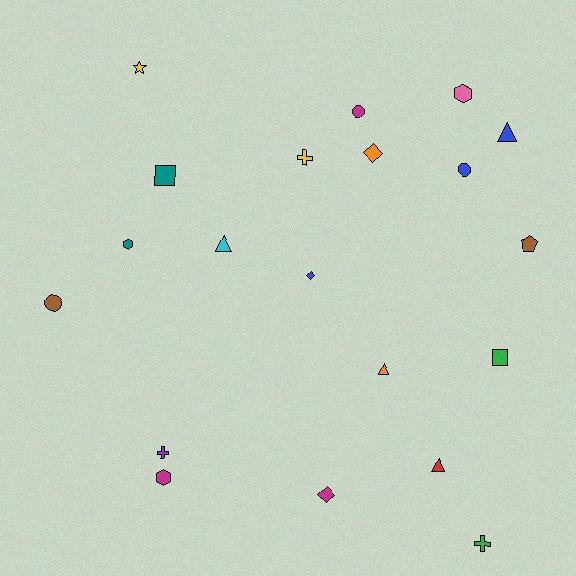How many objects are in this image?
There are 20 objects.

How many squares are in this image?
There are 2 squares.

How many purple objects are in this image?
There is 1 purple object.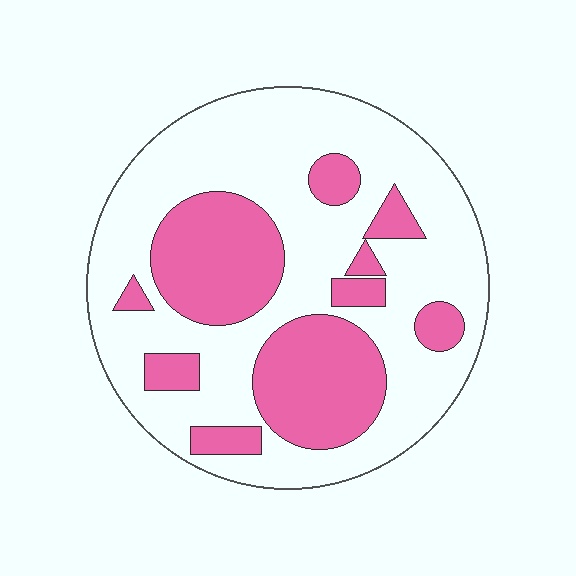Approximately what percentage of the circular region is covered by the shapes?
Approximately 35%.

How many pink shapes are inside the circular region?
10.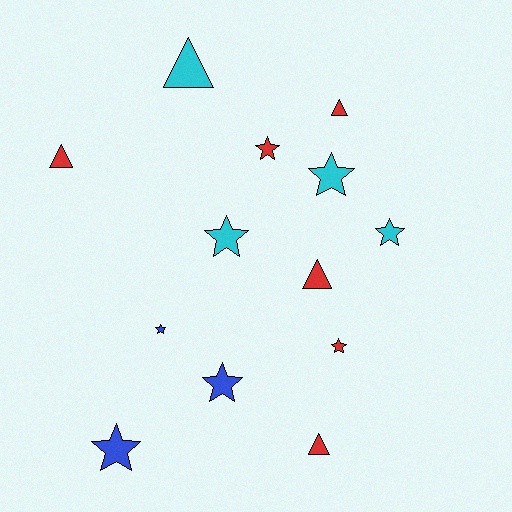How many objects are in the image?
There are 13 objects.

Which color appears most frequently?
Red, with 6 objects.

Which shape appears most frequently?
Star, with 8 objects.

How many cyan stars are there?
There are 3 cyan stars.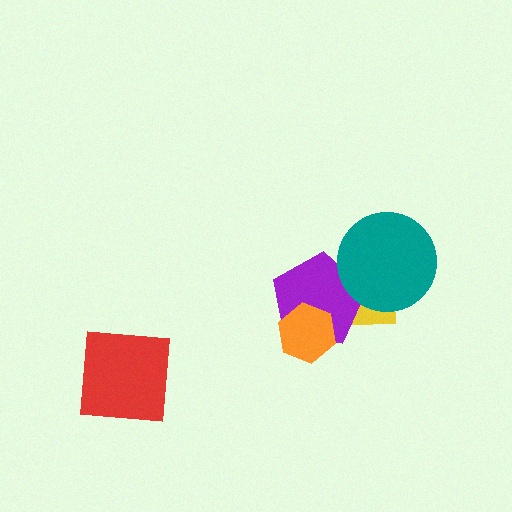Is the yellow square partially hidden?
Yes, it is partially covered by another shape.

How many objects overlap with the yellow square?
2 objects overlap with the yellow square.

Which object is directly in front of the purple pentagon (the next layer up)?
The orange hexagon is directly in front of the purple pentagon.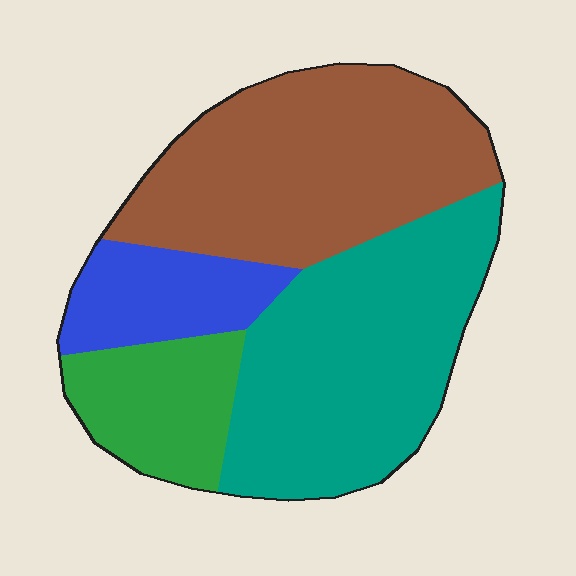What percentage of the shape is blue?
Blue takes up about one eighth (1/8) of the shape.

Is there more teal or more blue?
Teal.